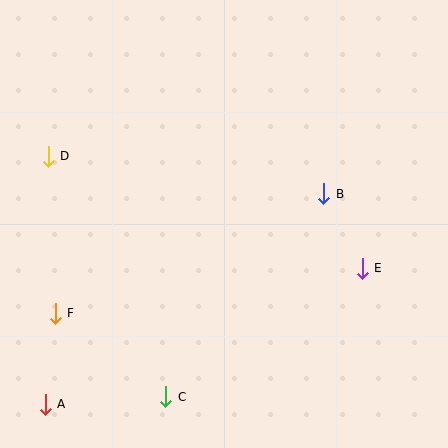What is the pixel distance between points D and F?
The distance between D and F is 157 pixels.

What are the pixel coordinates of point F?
Point F is at (55, 313).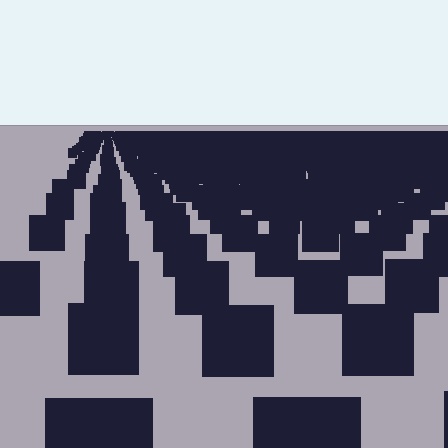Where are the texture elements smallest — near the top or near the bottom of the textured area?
Near the top.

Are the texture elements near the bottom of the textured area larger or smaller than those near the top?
Larger. Near the bottom, elements are closer to the viewer and appear at a bigger on-screen size.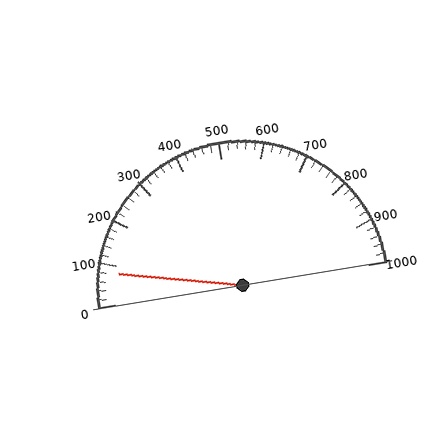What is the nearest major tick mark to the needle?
The nearest major tick mark is 100.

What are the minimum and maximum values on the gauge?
The gauge ranges from 0 to 1000.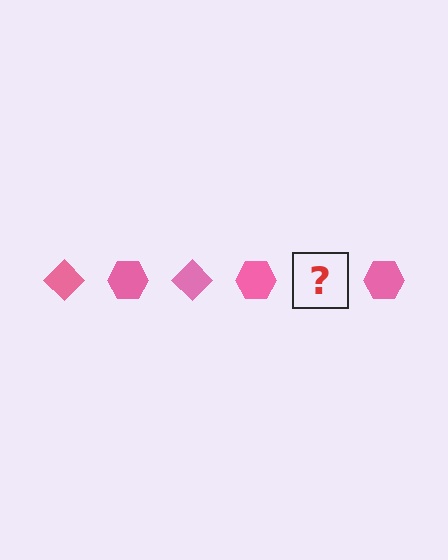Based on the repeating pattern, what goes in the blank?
The blank should be a pink diamond.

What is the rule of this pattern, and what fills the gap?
The rule is that the pattern cycles through diamond, hexagon shapes in pink. The gap should be filled with a pink diamond.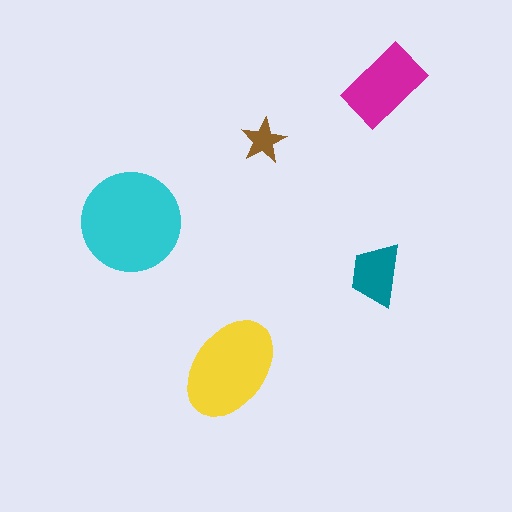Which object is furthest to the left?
The cyan circle is leftmost.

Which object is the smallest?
The brown star.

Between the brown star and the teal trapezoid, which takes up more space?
The teal trapezoid.